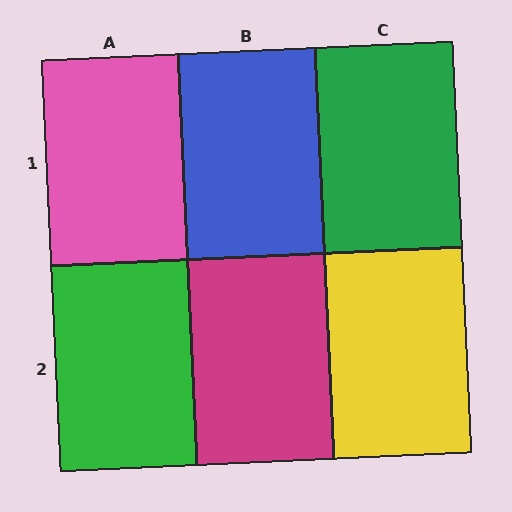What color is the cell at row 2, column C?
Yellow.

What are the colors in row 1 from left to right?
Pink, blue, green.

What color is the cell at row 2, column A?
Green.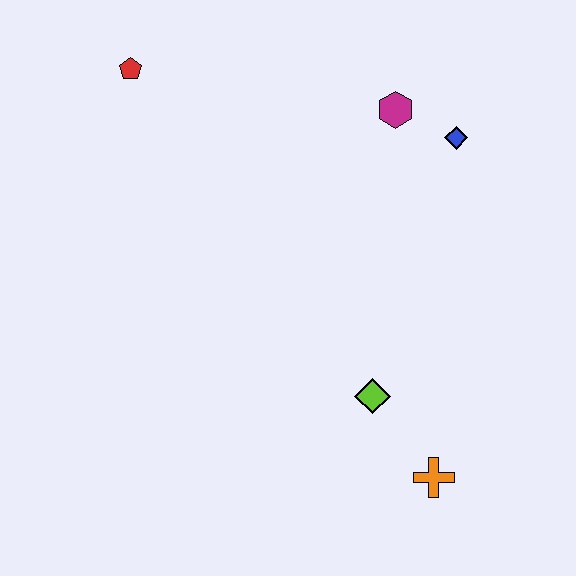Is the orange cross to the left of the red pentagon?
No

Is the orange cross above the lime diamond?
No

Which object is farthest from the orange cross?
The red pentagon is farthest from the orange cross.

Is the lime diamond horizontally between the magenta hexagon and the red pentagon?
Yes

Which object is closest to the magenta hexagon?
The blue diamond is closest to the magenta hexagon.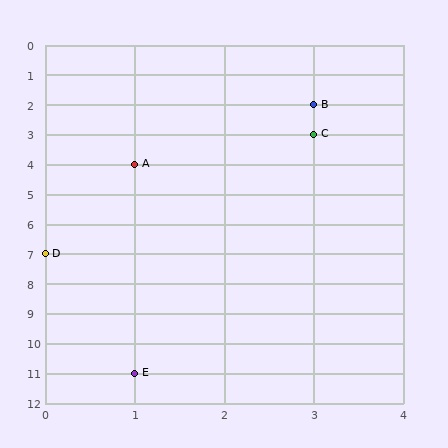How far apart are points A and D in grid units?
Points A and D are 1 column and 3 rows apart (about 3.2 grid units diagonally).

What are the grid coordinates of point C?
Point C is at grid coordinates (3, 3).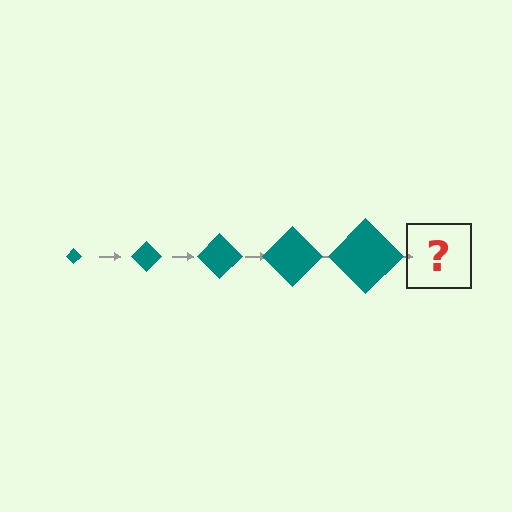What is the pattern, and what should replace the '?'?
The pattern is that the diamond gets progressively larger each step. The '?' should be a teal diamond, larger than the previous one.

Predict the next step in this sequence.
The next step is a teal diamond, larger than the previous one.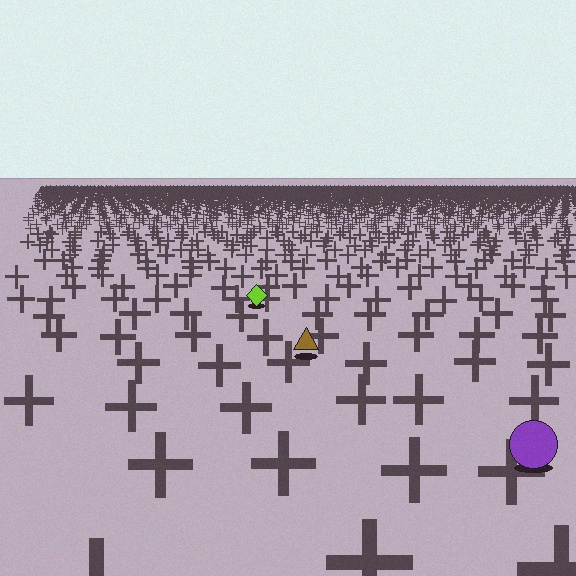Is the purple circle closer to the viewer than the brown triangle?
Yes. The purple circle is closer — you can tell from the texture gradient: the ground texture is coarser near it.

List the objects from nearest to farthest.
From nearest to farthest: the purple circle, the brown triangle, the lime diamond.